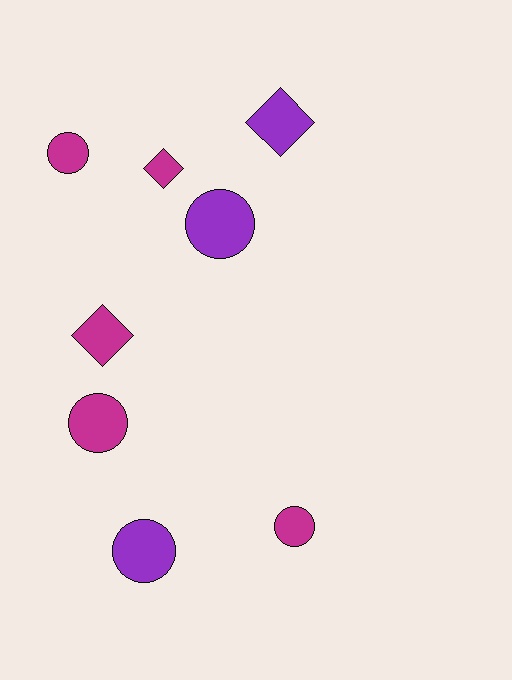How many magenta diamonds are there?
There are 2 magenta diamonds.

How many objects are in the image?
There are 8 objects.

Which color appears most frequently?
Magenta, with 5 objects.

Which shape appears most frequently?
Circle, with 5 objects.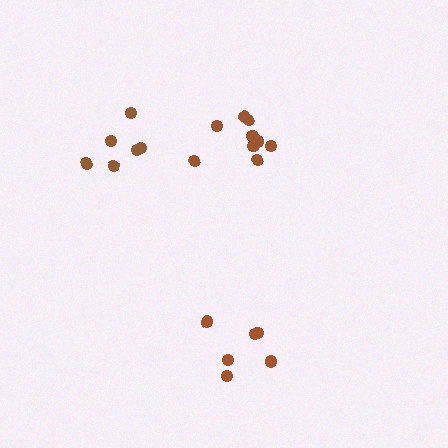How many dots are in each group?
Group 1: 6 dots, Group 2: 9 dots, Group 3: 6 dots (21 total).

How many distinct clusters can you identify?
There are 3 distinct clusters.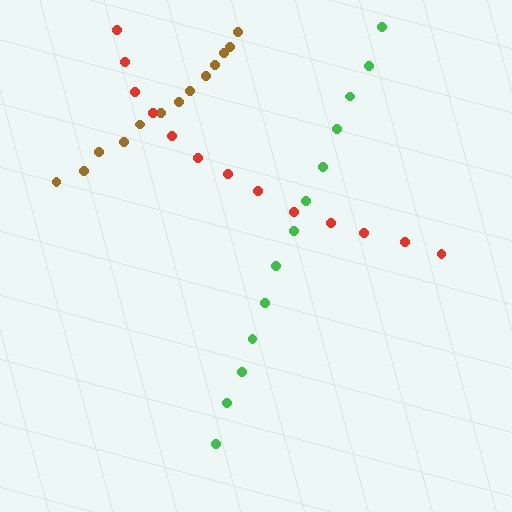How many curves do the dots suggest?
There are 3 distinct paths.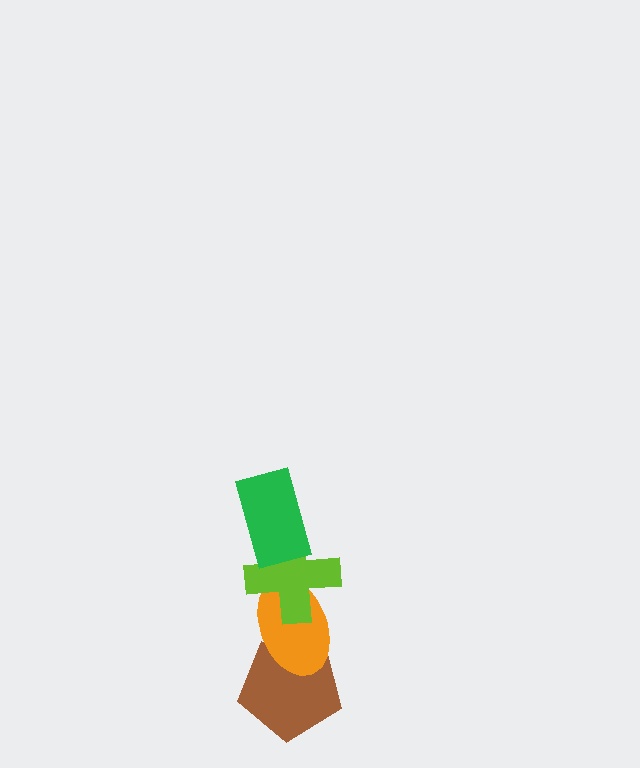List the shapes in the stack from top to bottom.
From top to bottom: the green rectangle, the lime cross, the orange ellipse, the brown pentagon.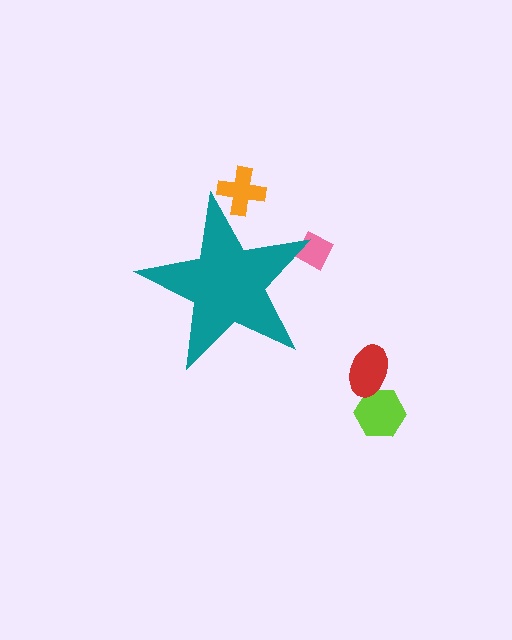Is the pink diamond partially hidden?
Yes, the pink diamond is partially hidden behind the teal star.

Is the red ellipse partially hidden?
No, the red ellipse is fully visible.